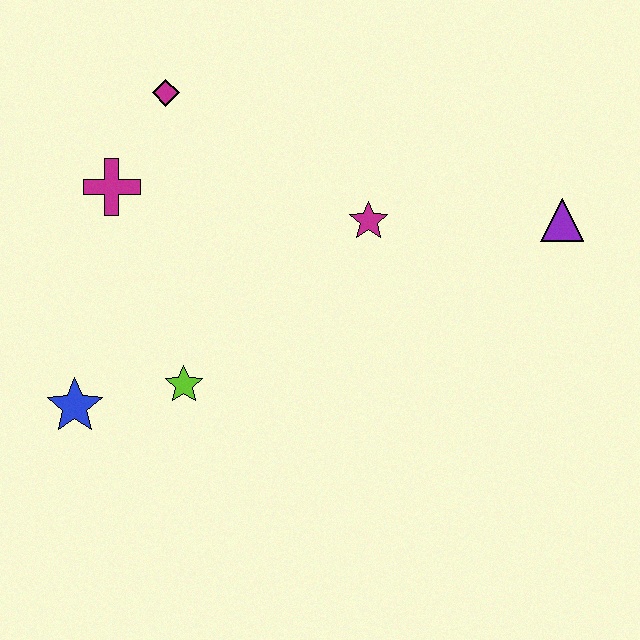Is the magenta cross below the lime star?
No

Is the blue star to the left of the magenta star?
Yes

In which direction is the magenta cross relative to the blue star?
The magenta cross is above the blue star.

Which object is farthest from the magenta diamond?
The purple triangle is farthest from the magenta diamond.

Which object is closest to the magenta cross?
The magenta diamond is closest to the magenta cross.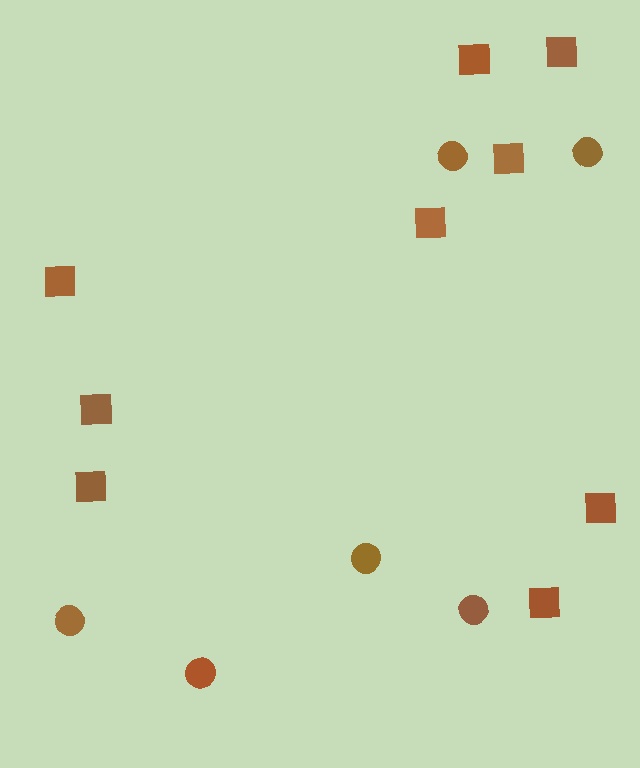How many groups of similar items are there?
There are 2 groups: one group of squares (9) and one group of circles (6).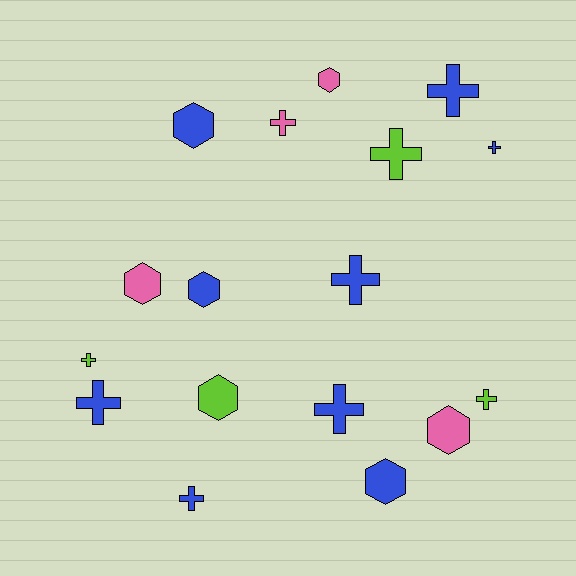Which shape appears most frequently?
Cross, with 10 objects.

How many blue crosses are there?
There are 6 blue crosses.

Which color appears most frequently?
Blue, with 9 objects.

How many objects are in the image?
There are 17 objects.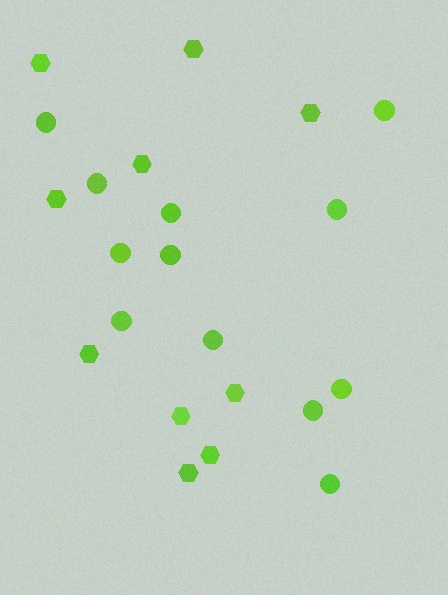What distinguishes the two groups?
There are 2 groups: one group of hexagons (10) and one group of circles (12).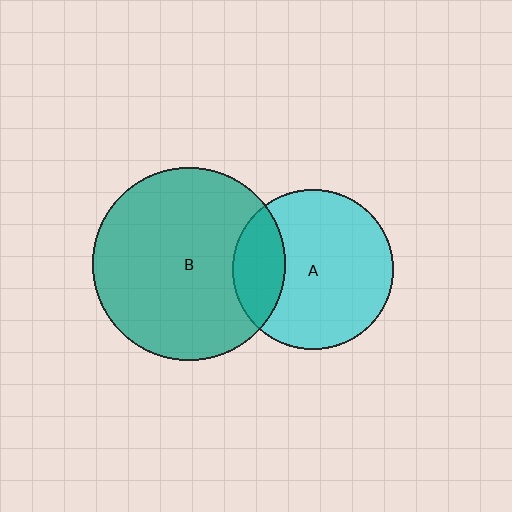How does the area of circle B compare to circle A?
Approximately 1.4 times.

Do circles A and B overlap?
Yes.